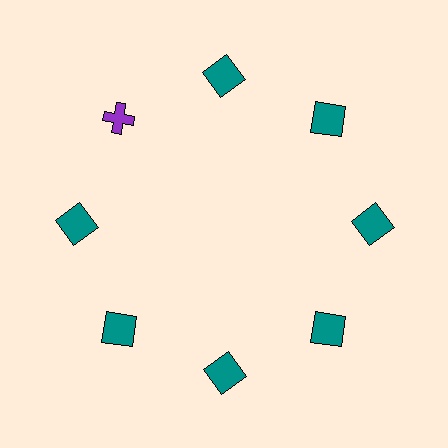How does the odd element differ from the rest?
It differs in both color (purple instead of teal) and shape (cross instead of square).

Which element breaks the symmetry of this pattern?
The purple cross at roughly the 10 o'clock position breaks the symmetry. All other shapes are teal squares.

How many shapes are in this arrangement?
There are 8 shapes arranged in a ring pattern.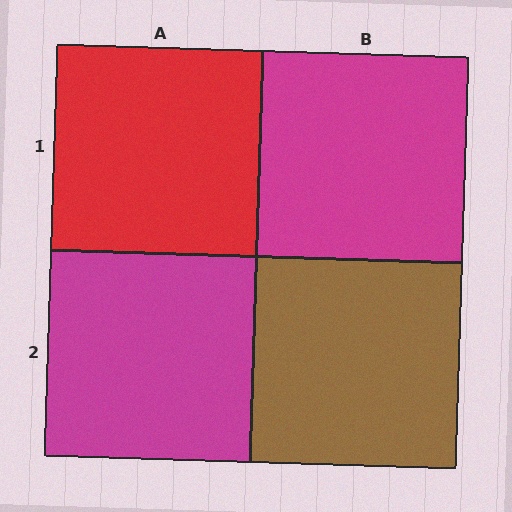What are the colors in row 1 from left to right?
Red, magenta.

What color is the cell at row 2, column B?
Brown.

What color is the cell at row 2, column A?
Magenta.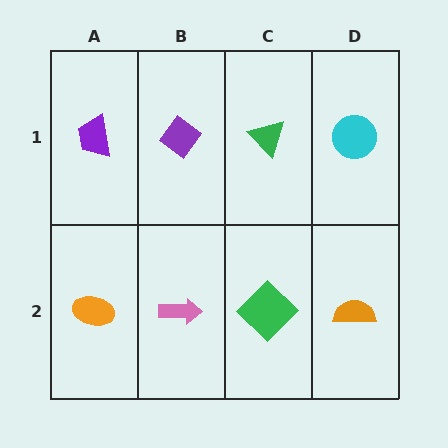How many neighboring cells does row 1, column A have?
2.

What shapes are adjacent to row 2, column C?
A green triangle (row 1, column C), a pink arrow (row 2, column B), an orange semicircle (row 2, column D).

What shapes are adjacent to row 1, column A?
An orange ellipse (row 2, column A), a purple diamond (row 1, column B).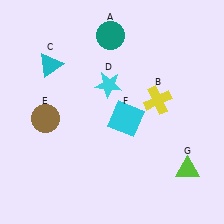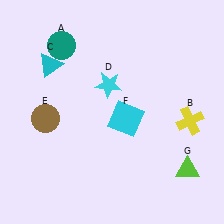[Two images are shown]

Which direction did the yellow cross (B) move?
The yellow cross (B) moved right.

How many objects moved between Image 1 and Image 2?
2 objects moved between the two images.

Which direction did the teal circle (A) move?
The teal circle (A) moved left.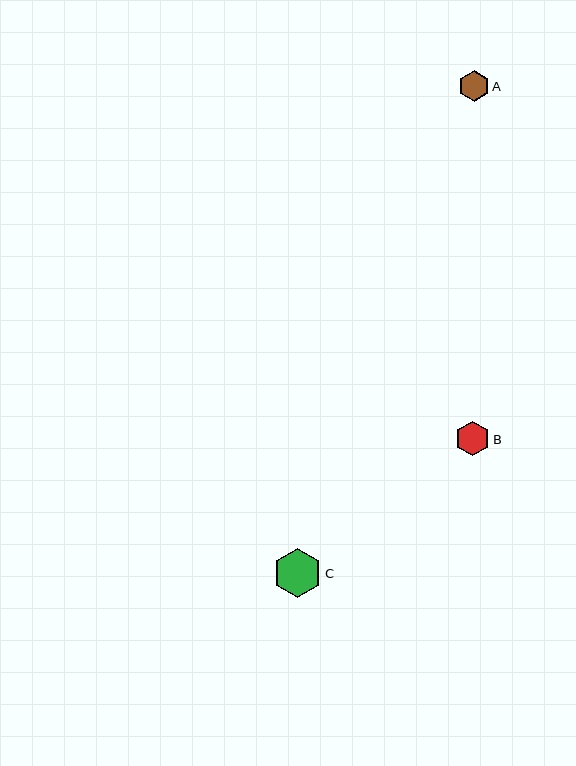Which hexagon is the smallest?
Hexagon A is the smallest with a size of approximately 30 pixels.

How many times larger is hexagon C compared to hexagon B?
Hexagon C is approximately 1.4 times the size of hexagon B.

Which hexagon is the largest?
Hexagon C is the largest with a size of approximately 48 pixels.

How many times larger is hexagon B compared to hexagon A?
Hexagon B is approximately 1.2 times the size of hexagon A.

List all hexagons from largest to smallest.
From largest to smallest: C, B, A.